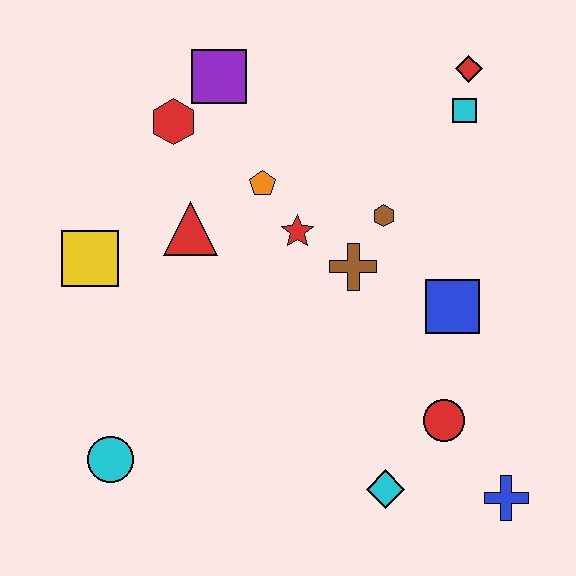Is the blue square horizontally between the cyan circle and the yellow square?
No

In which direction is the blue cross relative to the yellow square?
The blue cross is to the right of the yellow square.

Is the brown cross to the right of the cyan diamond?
No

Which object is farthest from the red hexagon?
The blue cross is farthest from the red hexagon.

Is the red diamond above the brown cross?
Yes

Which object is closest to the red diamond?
The cyan square is closest to the red diamond.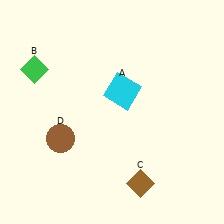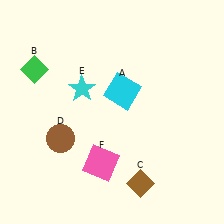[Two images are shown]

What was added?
A cyan star (E), a pink square (F) were added in Image 2.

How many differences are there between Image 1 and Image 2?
There are 2 differences between the two images.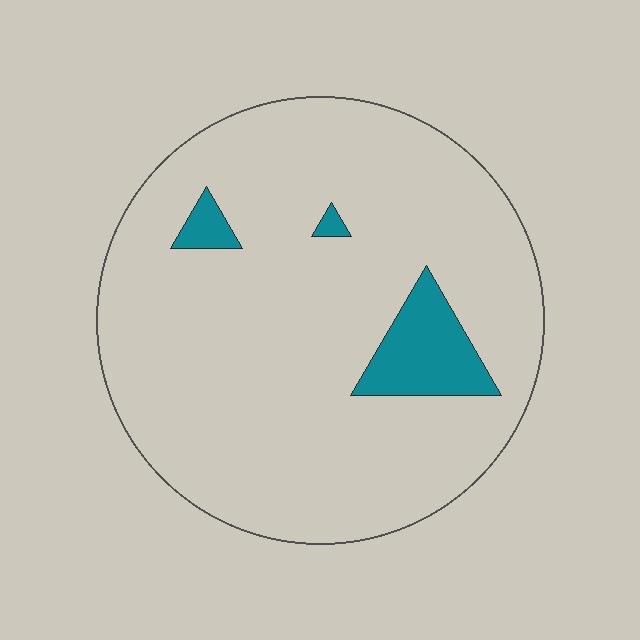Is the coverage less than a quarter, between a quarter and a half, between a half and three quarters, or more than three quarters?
Less than a quarter.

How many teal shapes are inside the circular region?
3.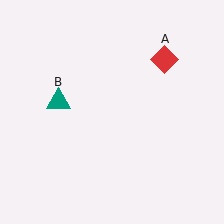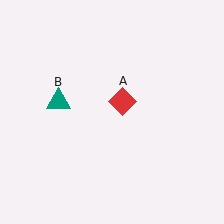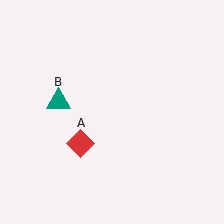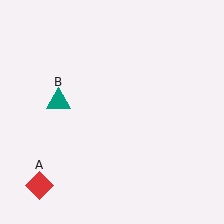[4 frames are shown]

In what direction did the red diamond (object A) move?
The red diamond (object A) moved down and to the left.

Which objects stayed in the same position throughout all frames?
Teal triangle (object B) remained stationary.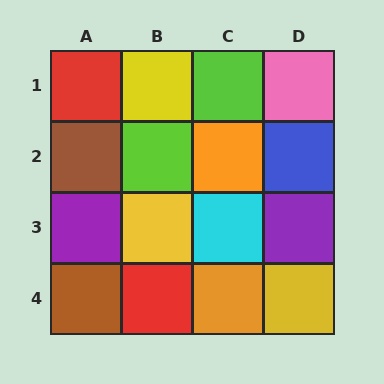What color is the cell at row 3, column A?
Purple.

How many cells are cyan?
1 cell is cyan.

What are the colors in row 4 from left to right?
Brown, red, orange, yellow.